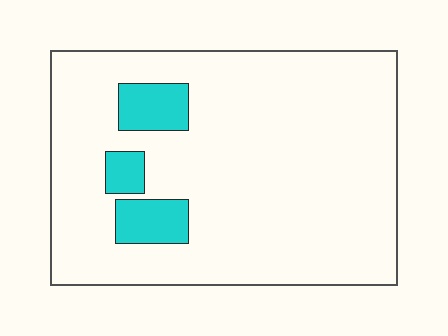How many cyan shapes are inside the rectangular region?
3.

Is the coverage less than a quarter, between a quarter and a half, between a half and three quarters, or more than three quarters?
Less than a quarter.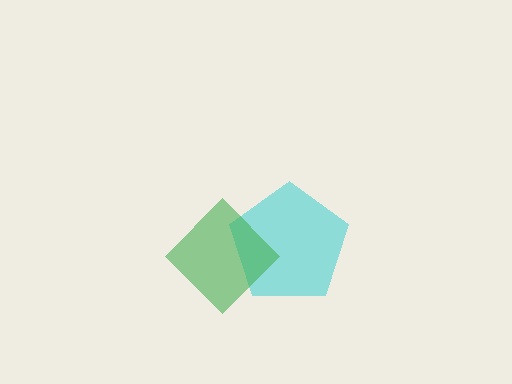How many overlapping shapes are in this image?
There are 2 overlapping shapes in the image.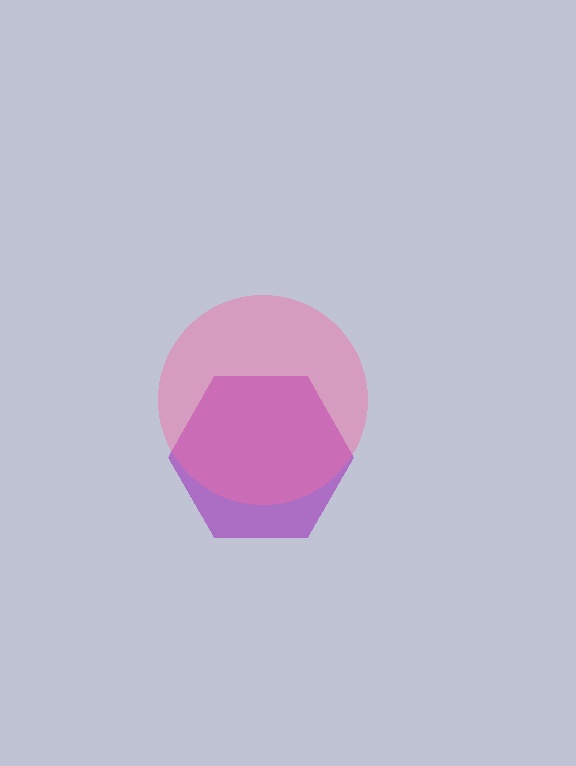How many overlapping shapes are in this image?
There are 2 overlapping shapes in the image.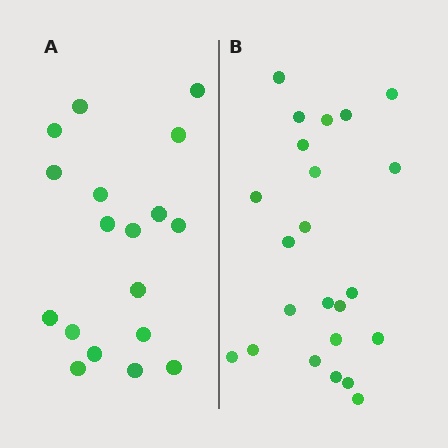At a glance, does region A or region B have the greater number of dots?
Region B (the right region) has more dots.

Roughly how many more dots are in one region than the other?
Region B has about 5 more dots than region A.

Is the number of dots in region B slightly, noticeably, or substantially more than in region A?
Region B has noticeably more, but not dramatically so. The ratio is roughly 1.3 to 1.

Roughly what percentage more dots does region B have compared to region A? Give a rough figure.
About 30% more.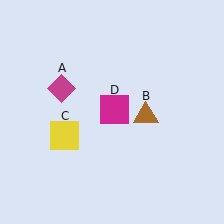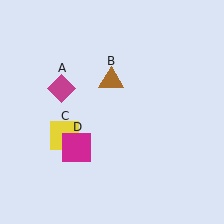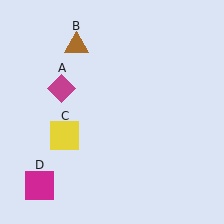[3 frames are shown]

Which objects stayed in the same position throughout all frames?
Magenta diamond (object A) and yellow square (object C) remained stationary.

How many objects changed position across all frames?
2 objects changed position: brown triangle (object B), magenta square (object D).